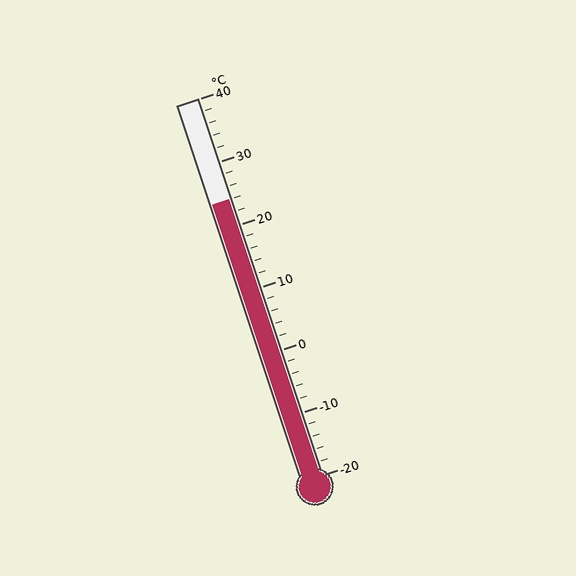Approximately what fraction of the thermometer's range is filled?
The thermometer is filled to approximately 75% of its range.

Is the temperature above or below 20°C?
The temperature is above 20°C.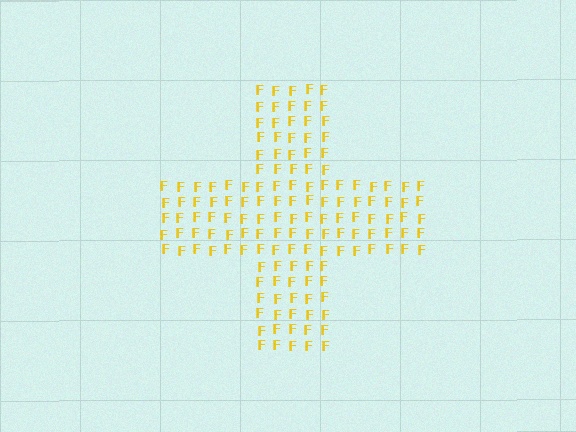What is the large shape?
The large shape is a cross.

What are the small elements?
The small elements are letter F's.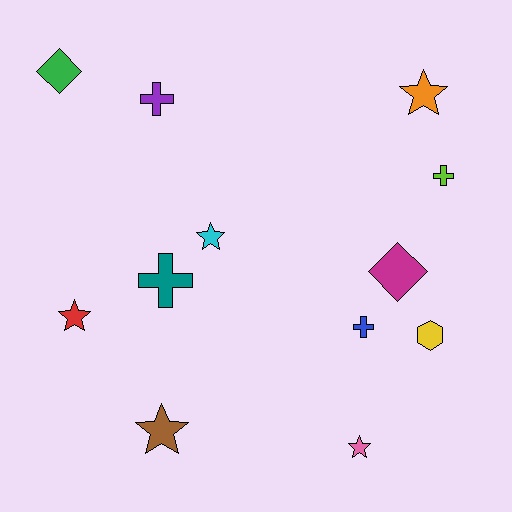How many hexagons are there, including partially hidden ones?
There is 1 hexagon.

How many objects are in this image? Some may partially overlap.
There are 12 objects.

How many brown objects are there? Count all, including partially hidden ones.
There is 1 brown object.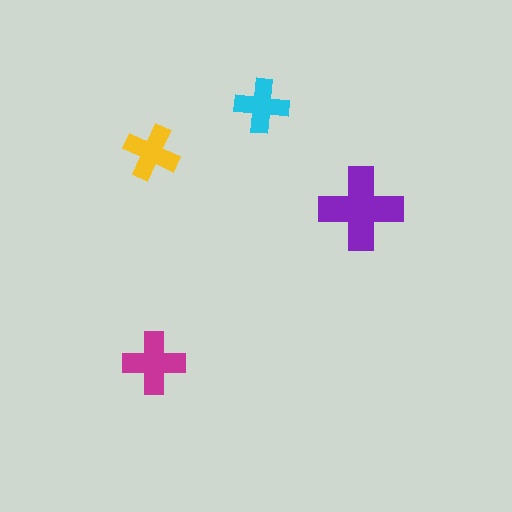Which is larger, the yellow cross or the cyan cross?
The yellow one.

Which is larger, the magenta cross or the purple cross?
The purple one.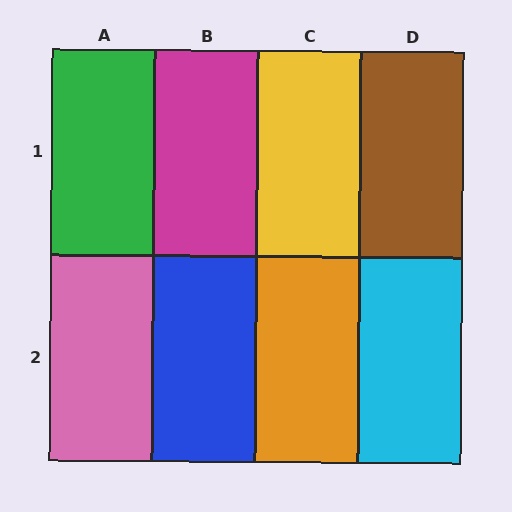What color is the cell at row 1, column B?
Magenta.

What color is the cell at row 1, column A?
Green.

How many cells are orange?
1 cell is orange.